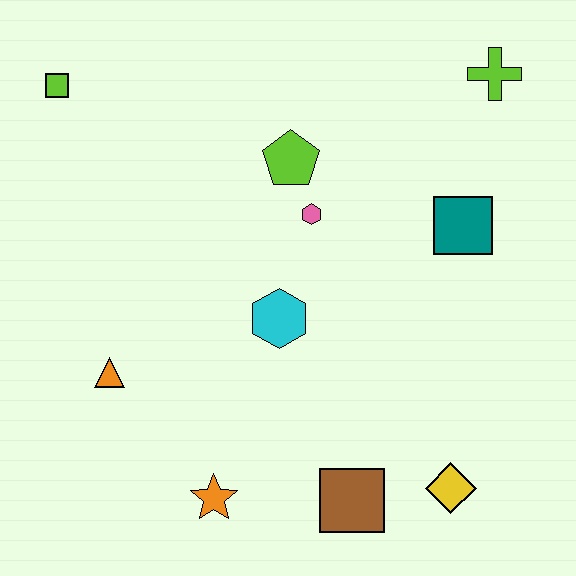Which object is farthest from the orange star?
The lime cross is farthest from the orange star.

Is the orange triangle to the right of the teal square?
No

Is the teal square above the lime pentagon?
No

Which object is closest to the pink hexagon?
The lime pentagon is closest to the pink hexagon.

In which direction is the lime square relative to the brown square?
The lime square is above the brown square.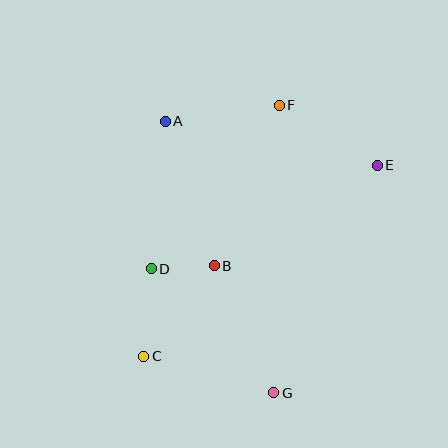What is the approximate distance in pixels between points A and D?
The distance between A and D is approximately 148 pixels.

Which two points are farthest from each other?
Points C and E are farthest from each other.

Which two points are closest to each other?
Points B and D are closest to each other.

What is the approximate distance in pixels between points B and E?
The distance between B and E is approximately 192 pixels.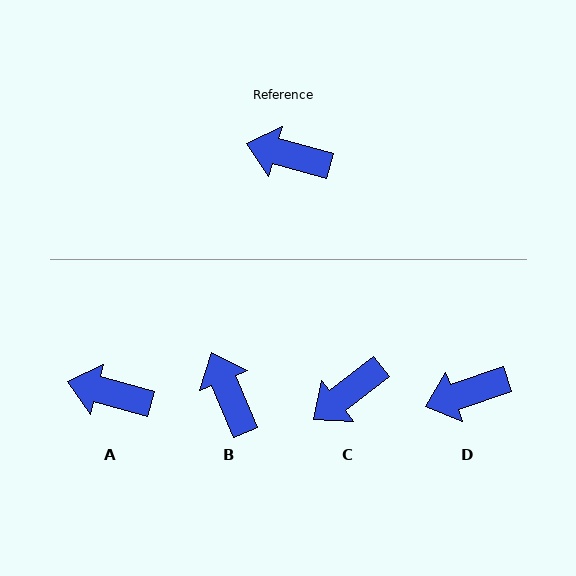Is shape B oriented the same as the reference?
No, it is off by about 52 degrees.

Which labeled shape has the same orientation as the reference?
A.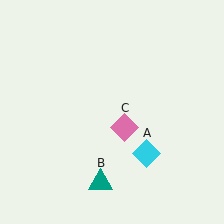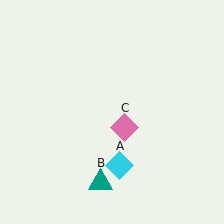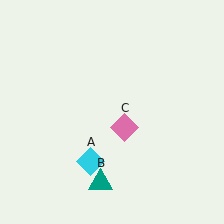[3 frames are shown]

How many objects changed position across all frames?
1 object changed position: cyan diamond (object A).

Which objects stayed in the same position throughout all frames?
Teal triangle (object B) and pink diamond (object C) remained stationary.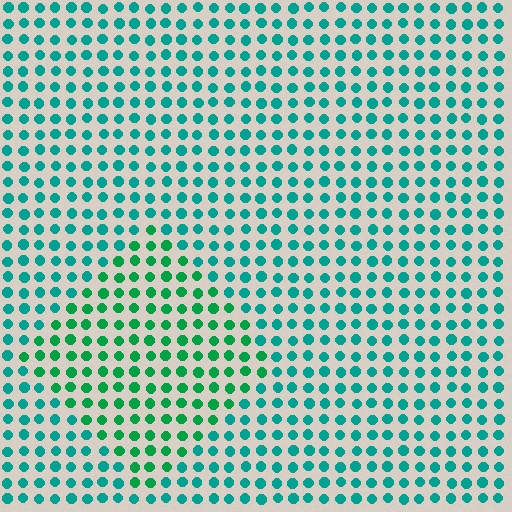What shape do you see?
I see a diamond.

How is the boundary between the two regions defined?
The boundary is defined purely by a slight shift in hue (about 29 degrees). Spacing, size, and orientation are identical on both sides.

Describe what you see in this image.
The image is filled with small teal elements in a uniform arrangement. A diamond-shaped region is visible where the elements are tinted to a slightly different hue, forming a subtle color boundary.